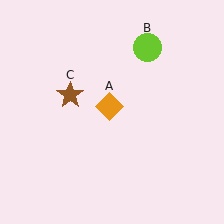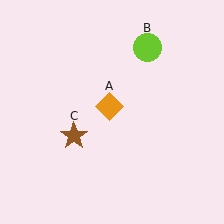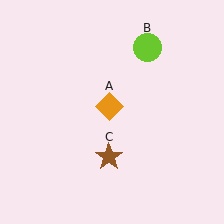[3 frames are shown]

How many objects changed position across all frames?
1 object changed position: brown star (object C).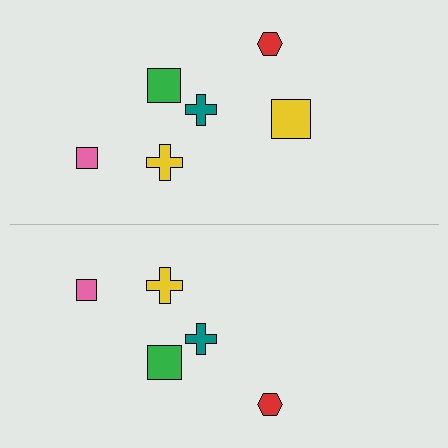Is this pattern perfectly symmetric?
No, the pattern is not perfectly symmetric. A yellow square is missing from the bottom side.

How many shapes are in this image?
There are 11 shapes in this image.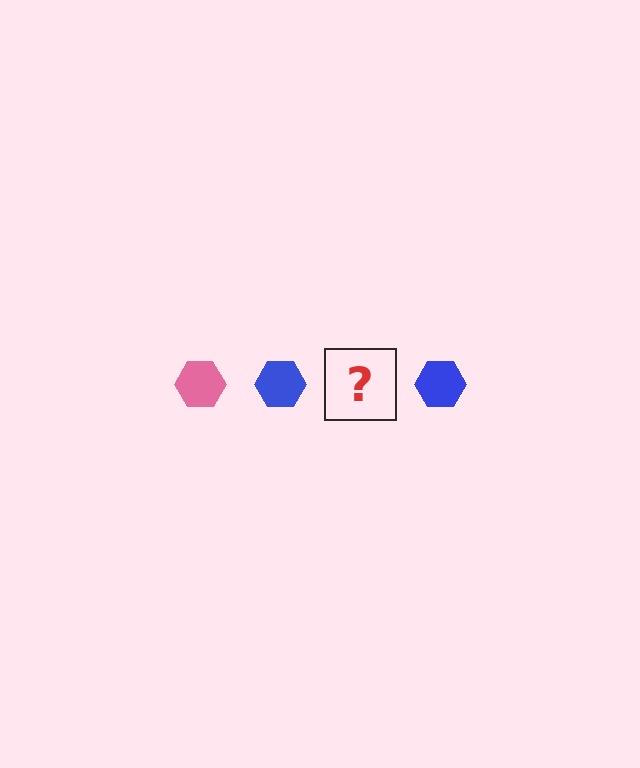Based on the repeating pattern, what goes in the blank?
The blank should be a pink hexagon.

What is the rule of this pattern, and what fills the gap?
The rule is that the pattern cycles through pink, blue hexagons. The gap should be filled with a pink hexagon.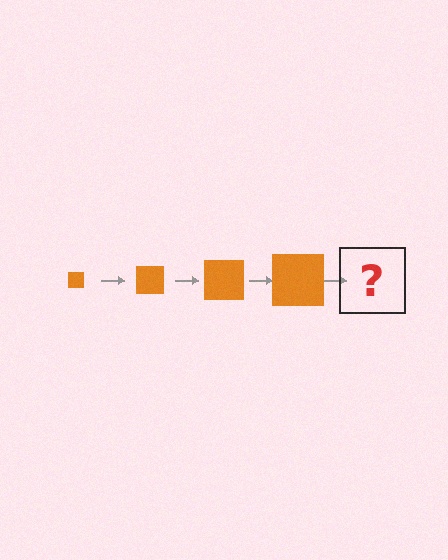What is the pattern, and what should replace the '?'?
The pattern is that the square gets progressively larger each step. The '?' should be an orange square, larger than the previous one.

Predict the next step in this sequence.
The next step is an orange square, larger than the previous one.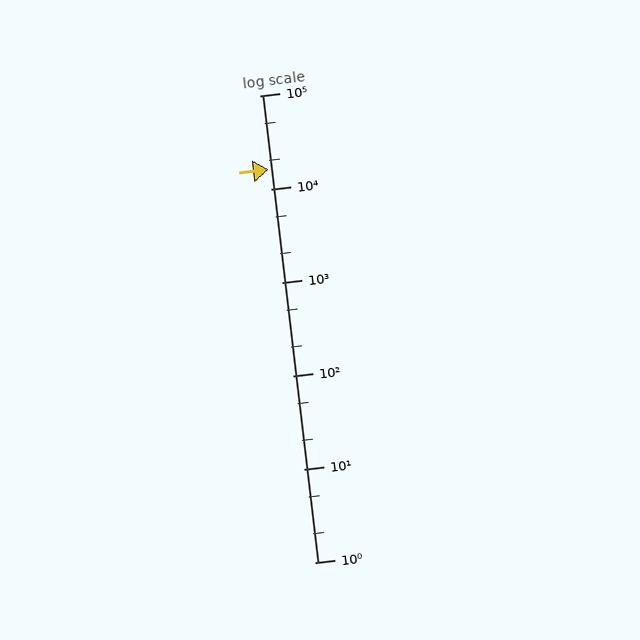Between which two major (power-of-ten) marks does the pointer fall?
The pointer is between 10000 and 100000.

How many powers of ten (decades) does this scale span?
The scale spans 5 decades, from 1 to 100000.